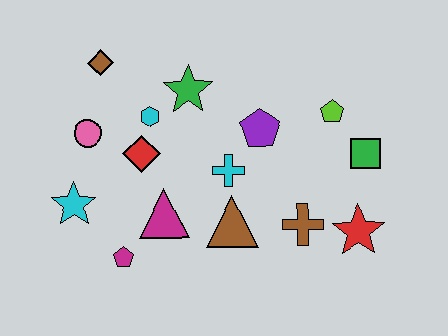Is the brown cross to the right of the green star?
Yes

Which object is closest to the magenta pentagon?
The magenta triangle is closest to the magenta pentagon.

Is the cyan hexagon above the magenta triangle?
Yes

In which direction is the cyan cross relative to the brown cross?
The cyan cross is to the left of the brown cross.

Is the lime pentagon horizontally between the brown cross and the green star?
No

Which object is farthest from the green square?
The cyan star is farthest from the green square.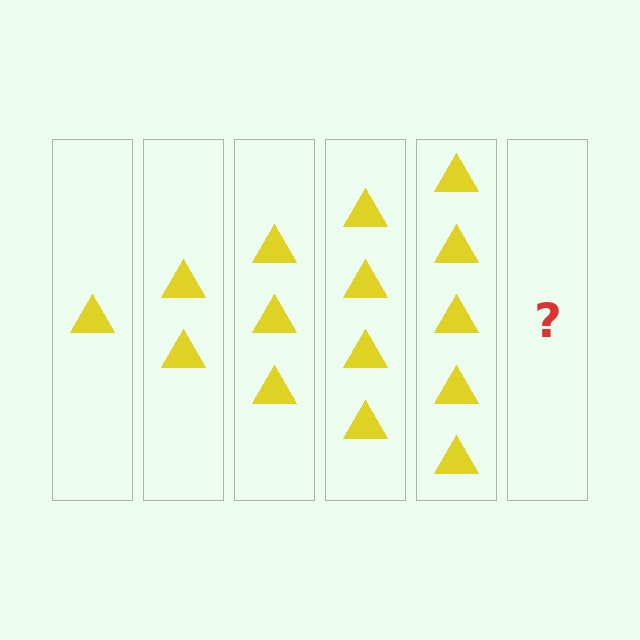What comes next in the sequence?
The next element should be 6 triangles.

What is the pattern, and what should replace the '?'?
The pattern is that each step adds one more triangle. The '?' should be 6 triangles.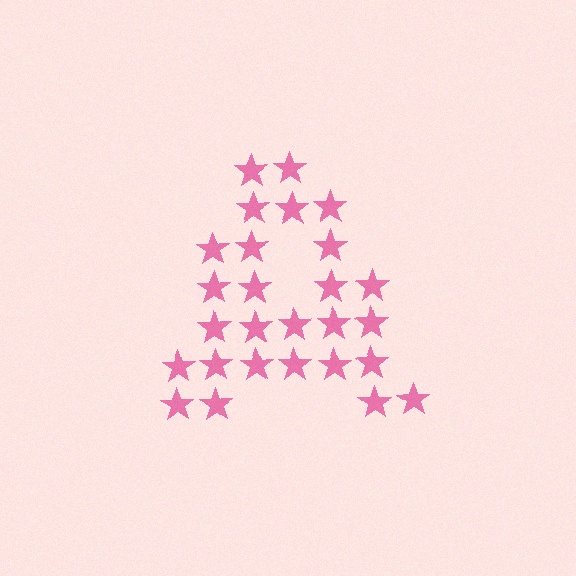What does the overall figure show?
The overall figure shows the letter A.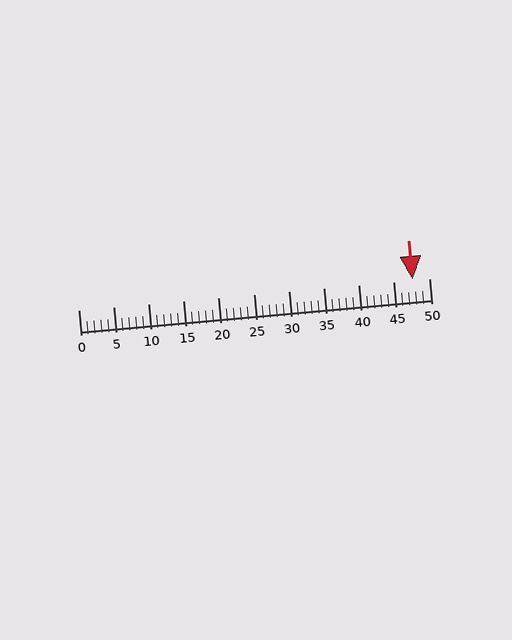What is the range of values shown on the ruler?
The ruler shows values from 0 to 50.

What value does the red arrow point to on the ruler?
The red arrow points to approximately 48.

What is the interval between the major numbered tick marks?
The major tick marks are spaced 5 units apart.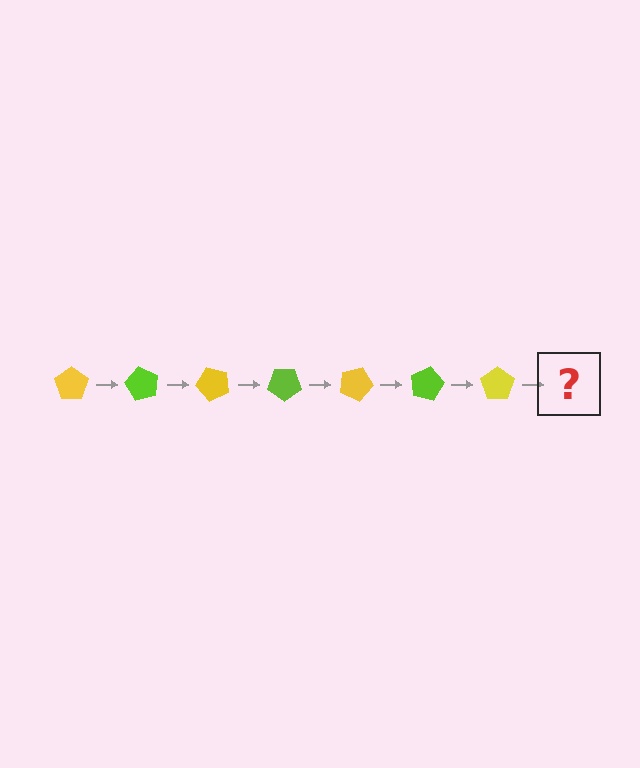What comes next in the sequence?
The next element should be a lime pentagon, rotated 420 degrees from the start.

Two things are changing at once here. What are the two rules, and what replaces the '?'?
The two rules are that it rotates 60 degrees each step and the color cycles through yellow and lime. The '?' should be a lime pentagon, rotated 420 degrees from the start.